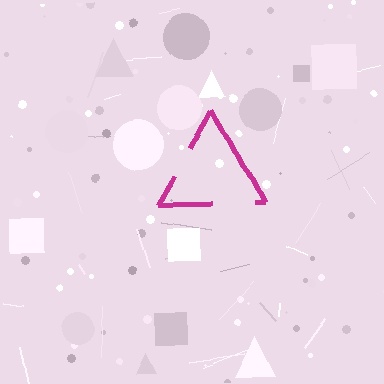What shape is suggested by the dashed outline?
The dashed outline suggests a triangle.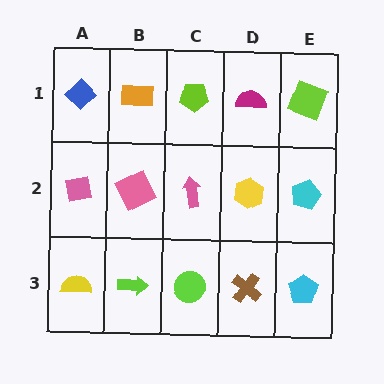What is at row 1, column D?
A magenta semicircle.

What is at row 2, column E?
A cyan pentagon.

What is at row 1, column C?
A lime pentagon.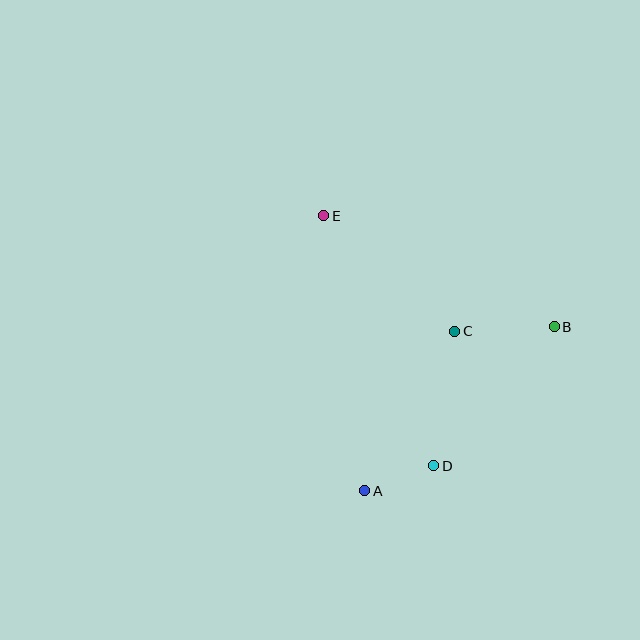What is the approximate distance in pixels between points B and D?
The distance between B and D is approximately 184 pixels.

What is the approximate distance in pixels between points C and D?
The distance between C and D is approximately 136 pixels.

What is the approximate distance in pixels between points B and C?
The distance between B and C is approximately 99 pixels.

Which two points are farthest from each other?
Points A and E are farthest from each other.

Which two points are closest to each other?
Points A and D are closest to each other.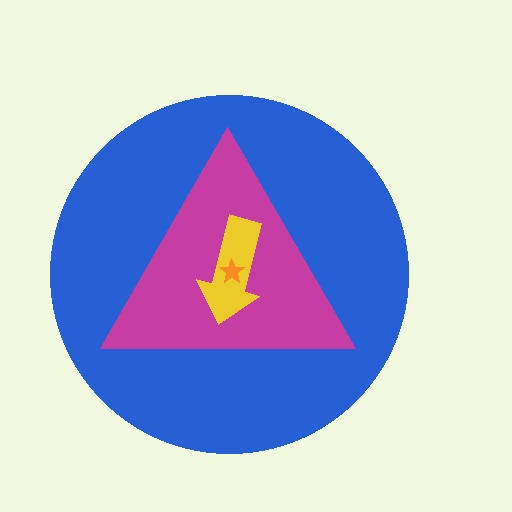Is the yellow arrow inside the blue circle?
Yes.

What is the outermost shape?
The blue circle.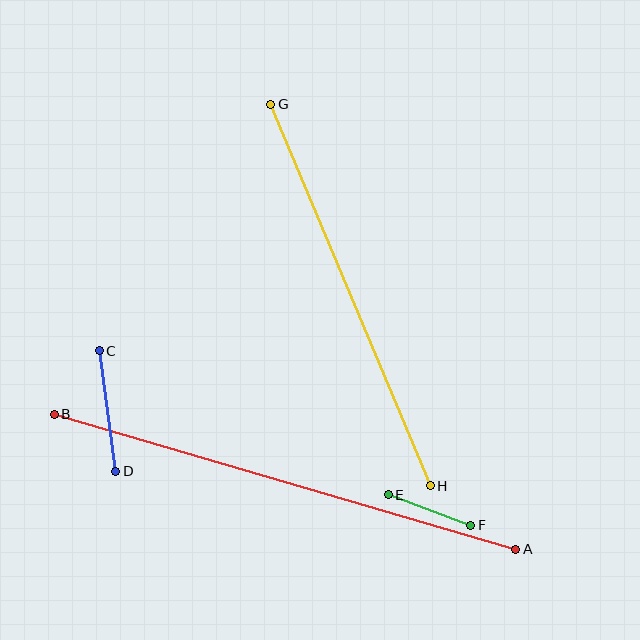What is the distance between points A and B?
The distance is approximately 481 pixels.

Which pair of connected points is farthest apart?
Points A and B are farthest apart.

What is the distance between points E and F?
The distance is approximately 88 pixels.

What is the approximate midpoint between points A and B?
The midpoint is at approximately (285, 482) pixels.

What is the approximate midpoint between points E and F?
The midpoint is at approximately (429, 510) pixels.